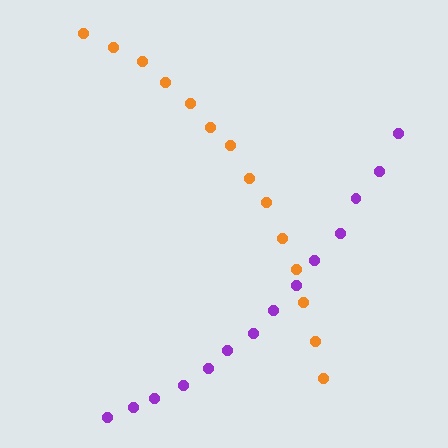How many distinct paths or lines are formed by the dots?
There are 2 distinct paths.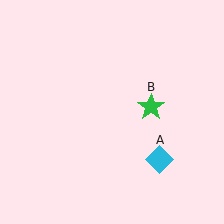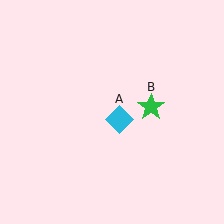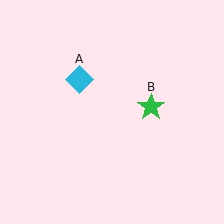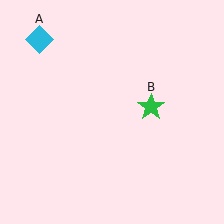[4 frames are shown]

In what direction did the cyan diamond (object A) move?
The cyan diamond (object A) moved up and to the left.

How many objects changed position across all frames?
1 object changed position: cyan diamond (object A).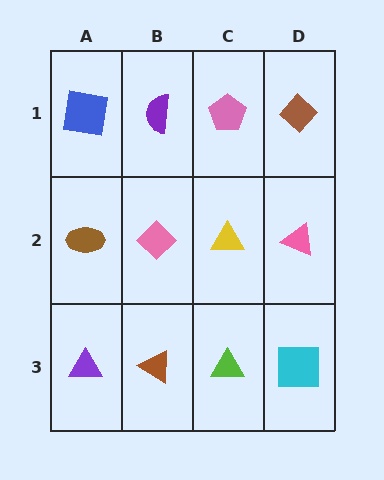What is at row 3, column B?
A brown triangle.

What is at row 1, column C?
A pink pentagon.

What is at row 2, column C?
A yellow triangle.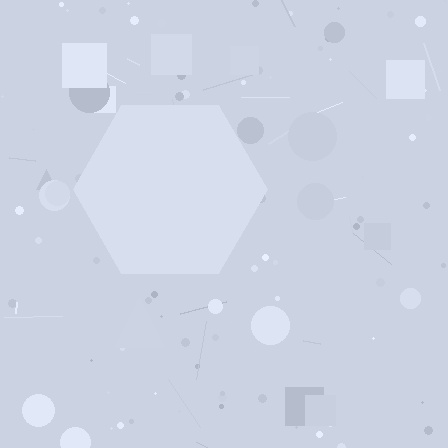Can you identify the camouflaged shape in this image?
The camouflaged shape is a hexagon.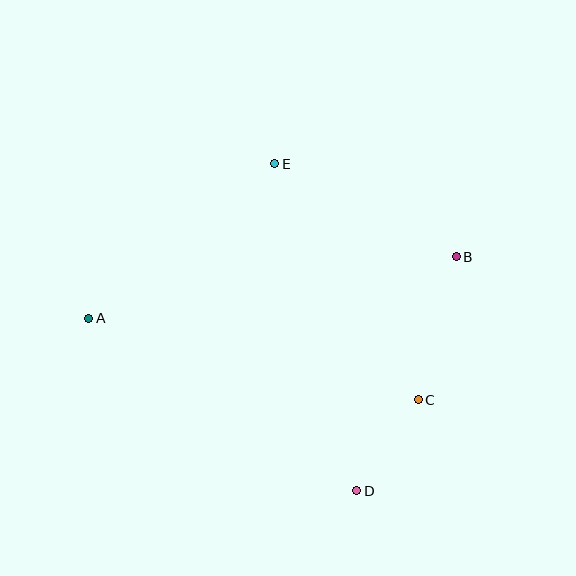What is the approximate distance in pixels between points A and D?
The distance between A and D is approximately 319 pixels.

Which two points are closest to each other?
Points C and D are closest to each other.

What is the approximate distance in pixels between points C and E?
The distance between C and E is approximately 276 pixels.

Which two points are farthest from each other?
Points A and B are farthest from each other.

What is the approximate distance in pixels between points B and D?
The distance between B and D is approximately 254 pixels.